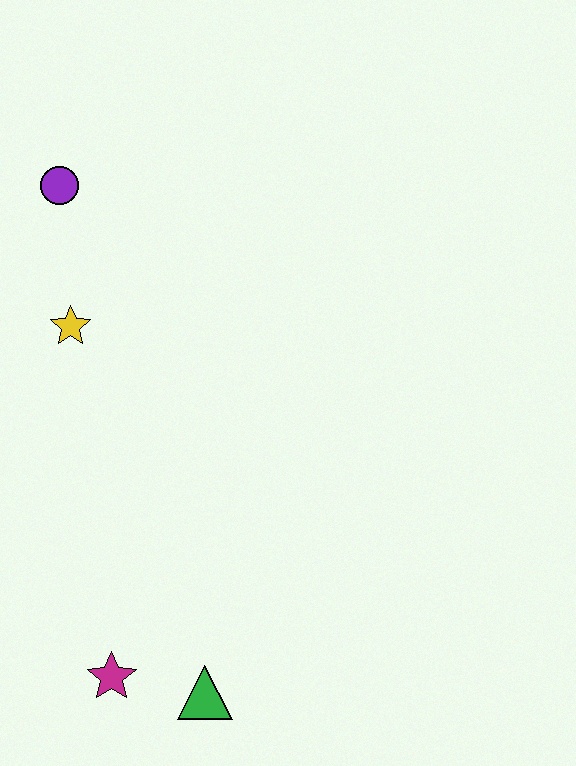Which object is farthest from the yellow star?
The green triangle is farthest from the yellow star.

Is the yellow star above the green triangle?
Yes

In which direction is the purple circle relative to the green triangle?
The purple circle is above the green triangle.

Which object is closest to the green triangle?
The magenta star is closest to the green triangle.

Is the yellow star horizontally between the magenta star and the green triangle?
No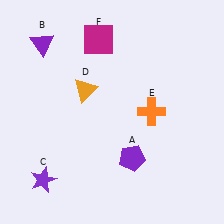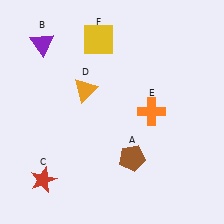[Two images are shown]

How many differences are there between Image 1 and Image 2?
There are 3 differences between the two images.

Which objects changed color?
A changed from purple to brown. C changed from purple to red. F changed from magenta to yellow.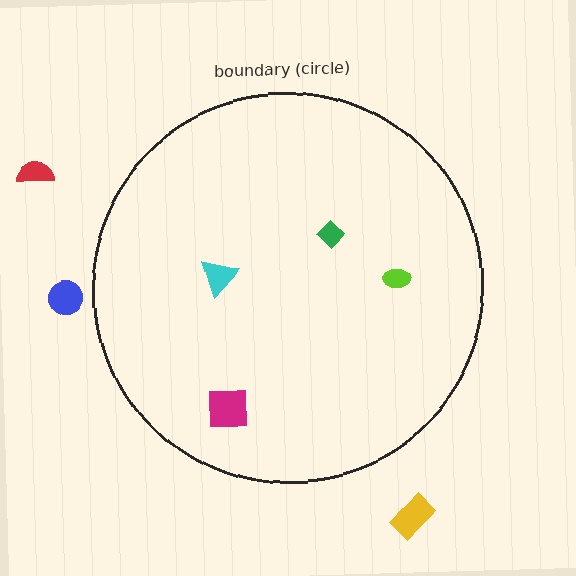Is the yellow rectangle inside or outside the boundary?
Outside.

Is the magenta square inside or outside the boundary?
Inside.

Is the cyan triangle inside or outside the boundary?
Inside.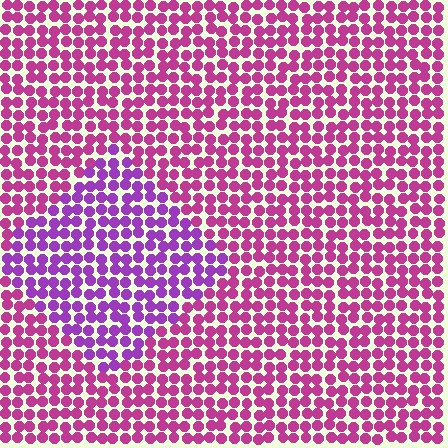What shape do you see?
I see a diamond.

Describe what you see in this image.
The image is filled with small magenta elements in a uniform arrangement. A diamond-shaped region is visible where the elements are tinted to a slightly different hue, forming a subtle color boundary.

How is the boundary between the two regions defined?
The boundary is defined purely by a slight shift in hue (about 34 degrees). Spacing, size, and orientation are identical on both sides.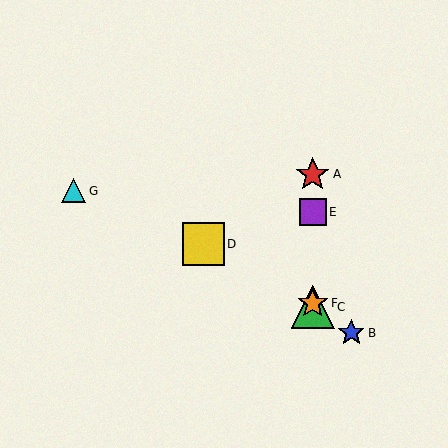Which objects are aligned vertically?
Objects A, C, E, F are aligned vertically.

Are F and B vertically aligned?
No, F is at x≈313 and B is at x≈351.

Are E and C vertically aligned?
Yes, both are at x≈313.